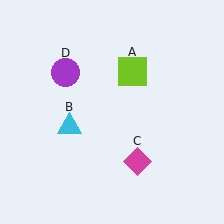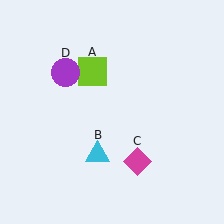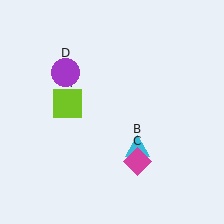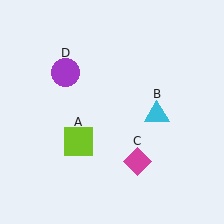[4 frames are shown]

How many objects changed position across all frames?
2 objects changed position: lime square (object A), cyan triangle (object B).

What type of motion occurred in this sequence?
The lime square (object A), cyan triangle (object B) rotated counterclockwise around the center of the scene.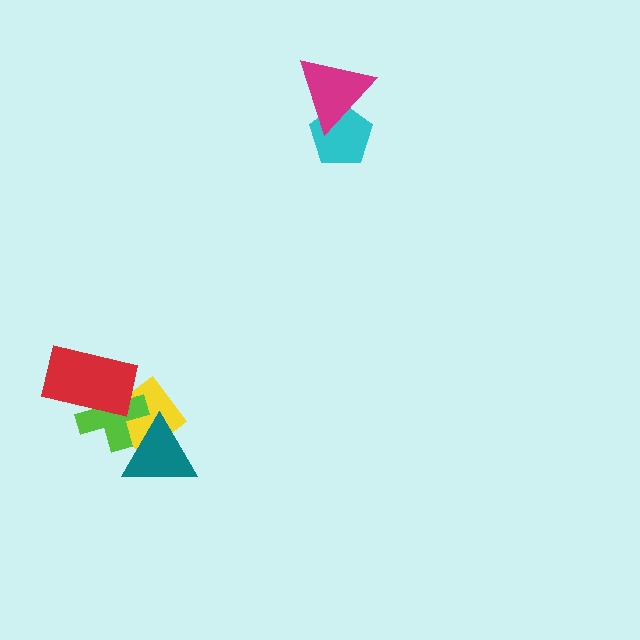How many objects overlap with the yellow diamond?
3 objects overlap with the yellow diamond.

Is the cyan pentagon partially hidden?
Yes, it is partially covered by another shape.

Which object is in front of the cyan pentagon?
The magenta triangle is in front of the cyan pentagon.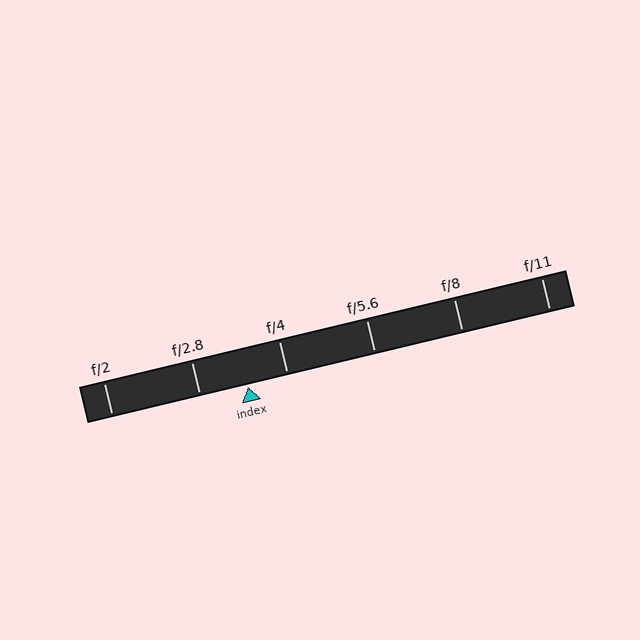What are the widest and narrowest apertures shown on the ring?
The widest aperture shown is f/2 and the narrowest is f/11.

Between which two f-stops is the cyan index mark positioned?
The index mark is between f/2.8 and f/4.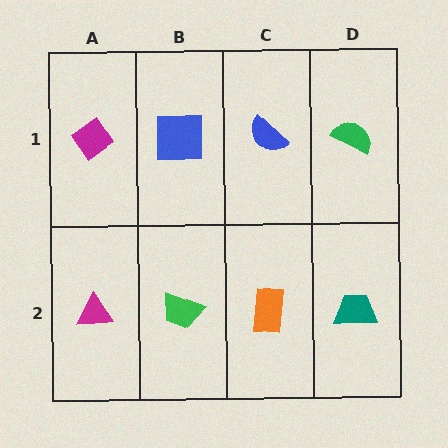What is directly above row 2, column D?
A green semicircle.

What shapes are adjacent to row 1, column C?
An orange rectangle (row 2, column C), a blue square (row 1, column B), a green semicircle (row 1, column D).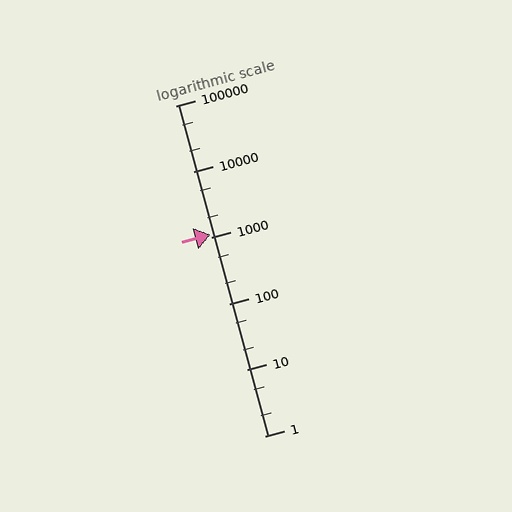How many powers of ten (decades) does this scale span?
The scale spans 5 decades, from 1 to 100000.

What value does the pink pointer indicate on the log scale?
The pointer indicates approximately 1100.